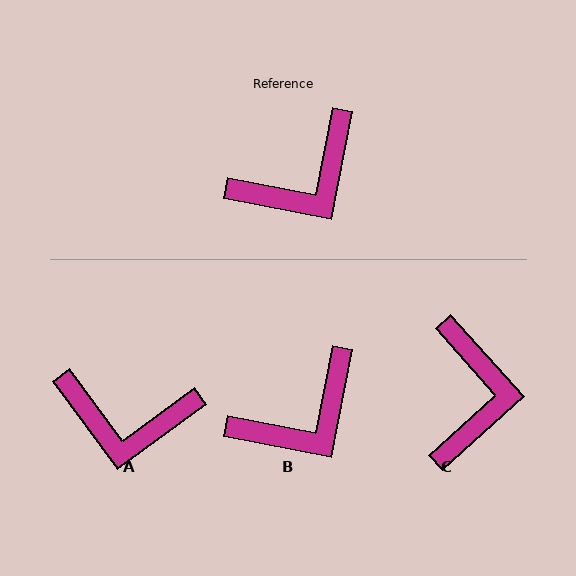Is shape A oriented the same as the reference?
No, it is off by about 43 degrees.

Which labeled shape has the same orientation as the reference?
B.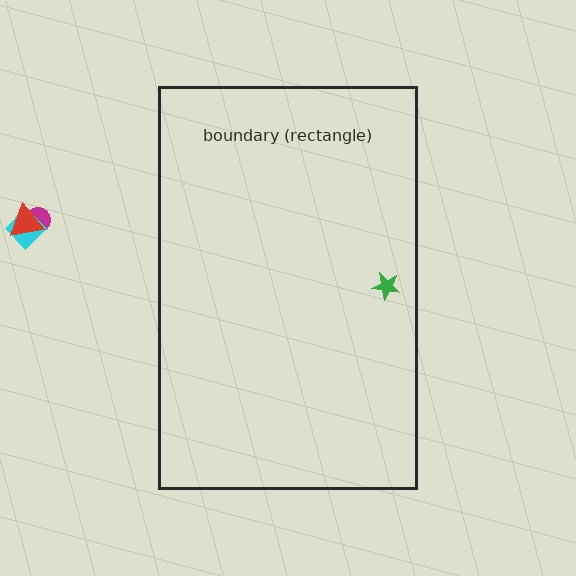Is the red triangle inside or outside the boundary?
Outside.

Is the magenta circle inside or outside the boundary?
Outside.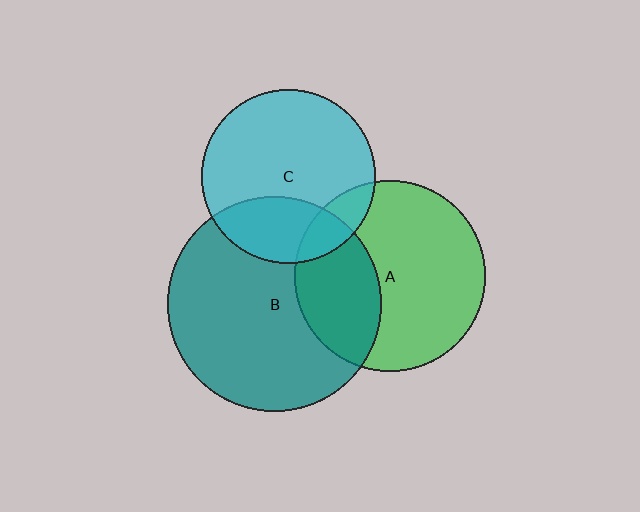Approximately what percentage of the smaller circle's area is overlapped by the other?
Approximately 15%.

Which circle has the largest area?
Circle B (teal).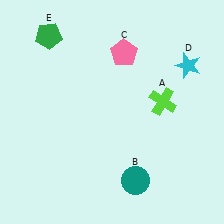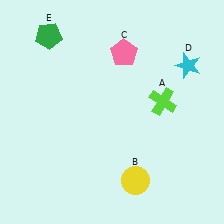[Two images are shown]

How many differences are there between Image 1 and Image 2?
There is 1 difference between the two images.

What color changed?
The circle (B) changed from teal in Image 1 to yellow in Image 2.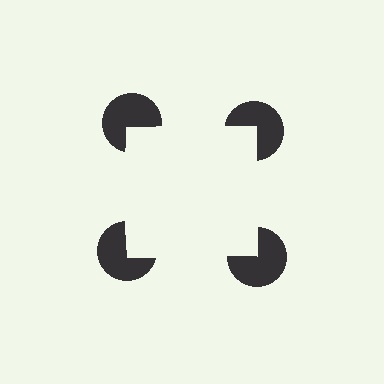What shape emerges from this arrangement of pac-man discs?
An illusory square — its edges are inferred from the aligned wedge cuts in the pac-man discs, not physically drawn.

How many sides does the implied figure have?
4 sides.